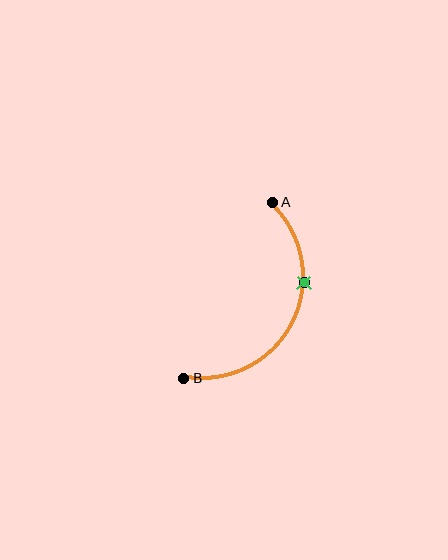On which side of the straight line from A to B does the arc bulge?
The arc bulges to the right of the straight line connecting A and B.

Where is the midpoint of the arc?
The arc midpoint is the point on the curve farthest from the straight line joining A and B. It sits to the right of that line.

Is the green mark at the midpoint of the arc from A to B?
No. The green mark lies on the arc but is closer to endpoint A. The arc midpoint would be at the point on the curve equidistant along the arc from both A and B.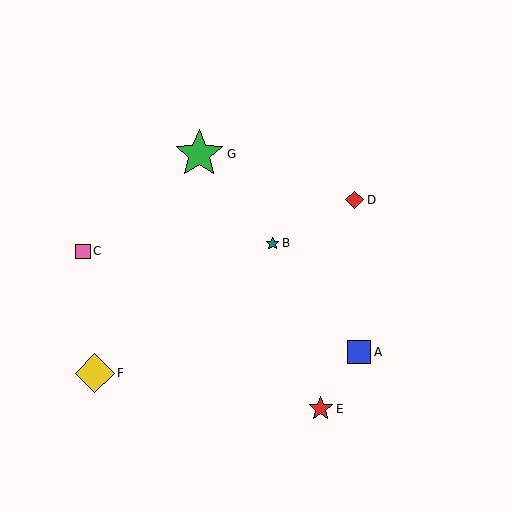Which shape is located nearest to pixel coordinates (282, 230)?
The teal star (labeled B) at (273, 244) is nearest to that location.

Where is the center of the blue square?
The center of the blue square is at (359, 352).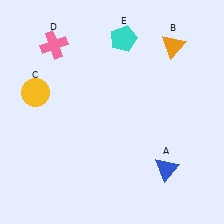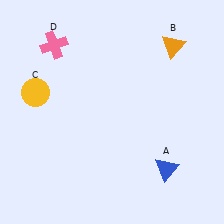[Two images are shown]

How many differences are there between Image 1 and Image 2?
There is 1 difference between the two images.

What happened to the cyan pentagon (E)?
The cyan pentagon (E) was removed in Image 2. It was in the top-right area of Image 1.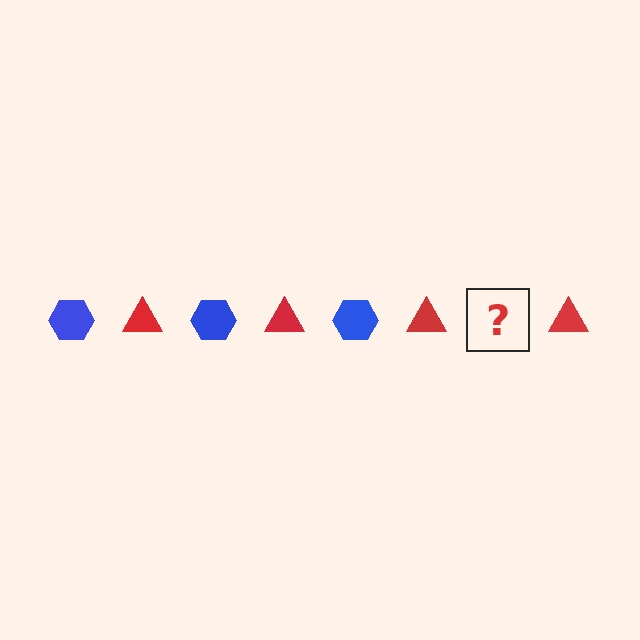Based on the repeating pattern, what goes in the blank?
The blank should be a blue hexagon.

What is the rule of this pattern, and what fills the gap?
The rule is that the pattern alternates between blue hexagon and red triangle. The gap should be filled with a blue hexagon.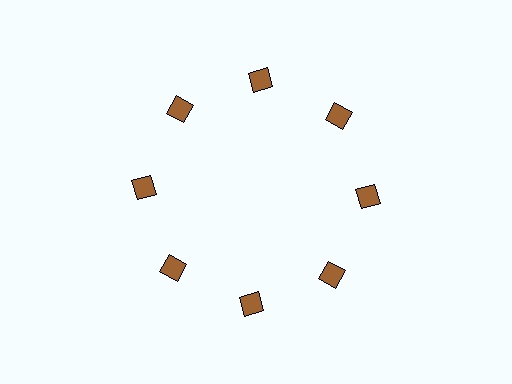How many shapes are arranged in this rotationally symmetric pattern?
There are 8 shapes, arranged in 8 groups of 1.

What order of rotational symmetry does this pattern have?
This pattern has 8-fold rotational symmetry.